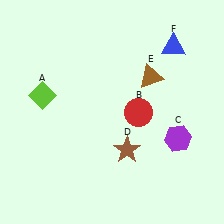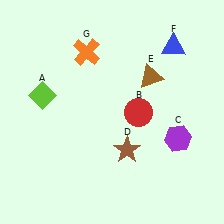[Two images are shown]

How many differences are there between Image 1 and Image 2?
There is 1 difference between the two images.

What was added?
An orange cross (G) was added in Image 2.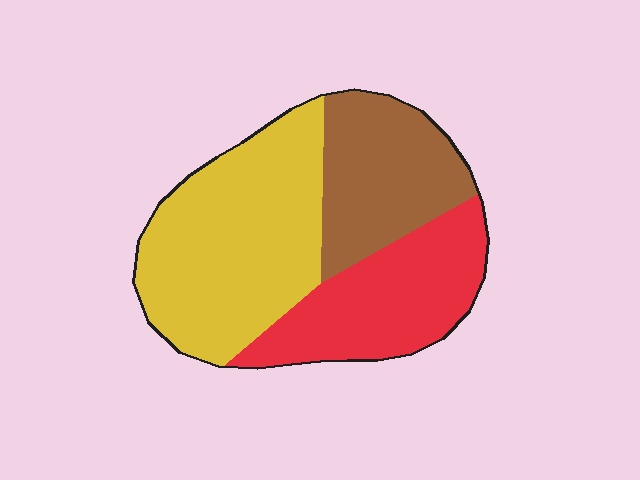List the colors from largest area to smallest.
From largest to smallest: yellow, red, brown.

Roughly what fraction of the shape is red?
Red covers roughly 30% of the shape.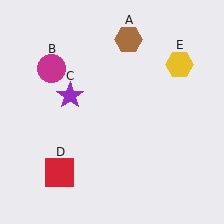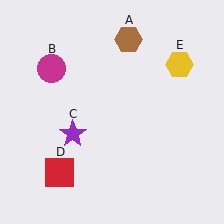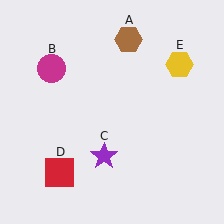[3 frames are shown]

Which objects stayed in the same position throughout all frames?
Brown hexagon (object A) and magenta circle (object B) and red square (object D) and yellow hexagon (object E) remained stationary.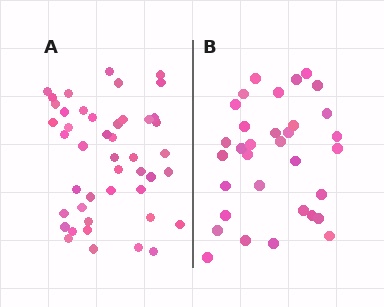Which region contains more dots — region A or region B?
Region A (the left region) has more dots.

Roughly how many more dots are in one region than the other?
Region A has roughly 12 or so more dots than region B.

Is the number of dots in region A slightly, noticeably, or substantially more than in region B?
Region A has noticeably more, but not dramatically so. The ratio is roughly 1.4 to 1.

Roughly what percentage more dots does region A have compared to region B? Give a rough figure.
About 35% more.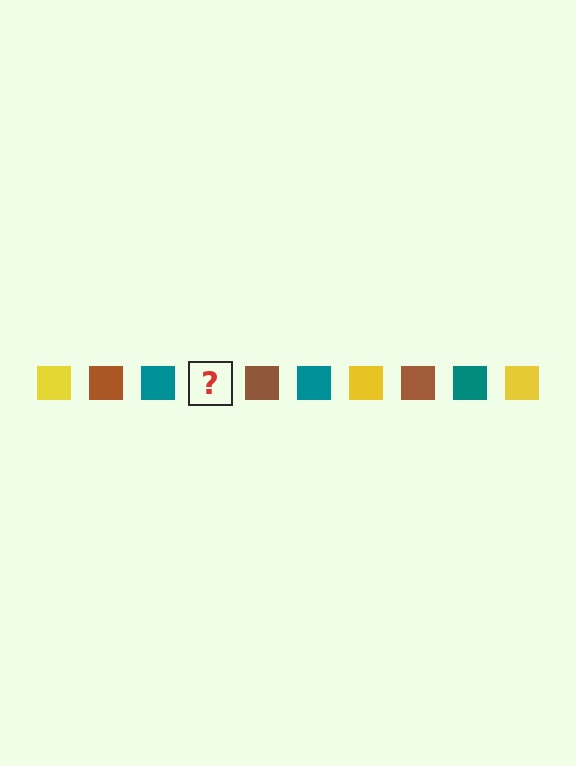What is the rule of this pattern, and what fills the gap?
The rule is that the pattern cycles through yellow, brown, teal squares. The gap should be filled with a yellow square.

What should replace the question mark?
The question mark should be replaced with a yellow square.